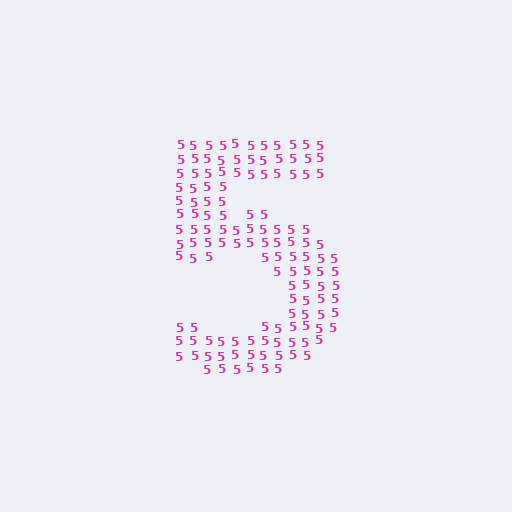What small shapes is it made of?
It is made of small digit 5's.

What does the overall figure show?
The overall figure shows the digit 5.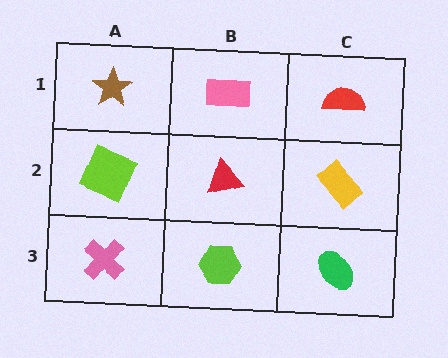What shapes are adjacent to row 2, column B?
A pink rectangle (row 1, column B), a lime hexagon (row 3, column B), a lime square (row 2, column A), a yellow rectangle (row 2, column C).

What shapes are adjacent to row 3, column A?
A lime square (row 2, column A), a lime hexagon (row 3, column B).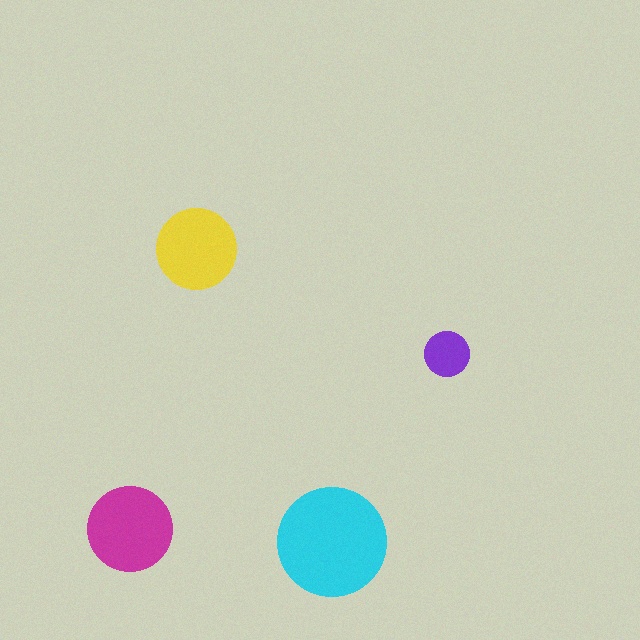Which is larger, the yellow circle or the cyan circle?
The cyan one.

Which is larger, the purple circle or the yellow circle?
The yellow one.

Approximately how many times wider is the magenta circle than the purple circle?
About 2 times wider.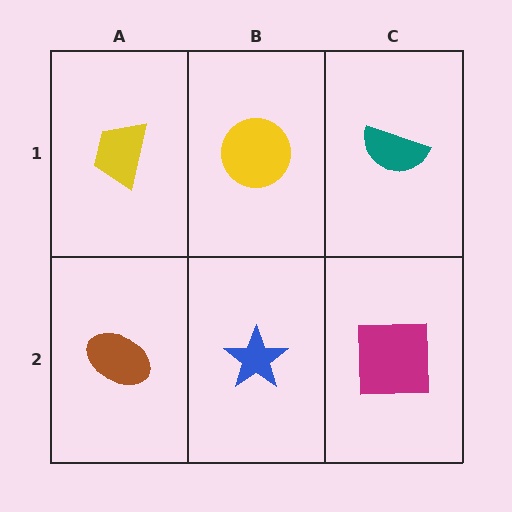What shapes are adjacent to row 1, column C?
A magenta square (row 2, column C), a yellow circle (row 1, column B).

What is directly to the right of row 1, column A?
A yellow circle.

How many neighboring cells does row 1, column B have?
3.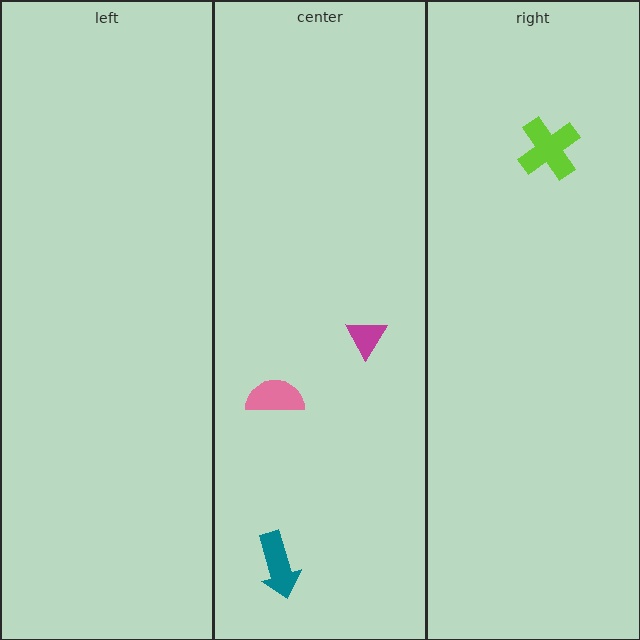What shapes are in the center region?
The teal arrow, the pink semicircle, the magenta triangle.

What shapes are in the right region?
The lime cross.